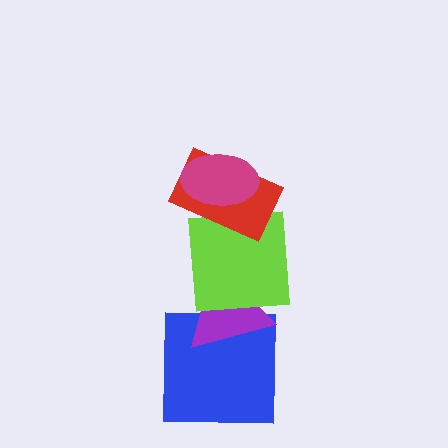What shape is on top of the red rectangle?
The magenta ellipse is on top of the red rectangle.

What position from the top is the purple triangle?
The purple triangle is 4th from the top.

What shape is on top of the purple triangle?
The lime square is on top of the purple triangle.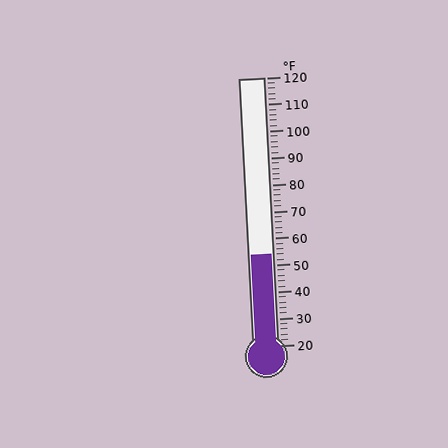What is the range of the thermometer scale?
The thermometer scale ranges from 20°F to 120°F.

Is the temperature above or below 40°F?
The temperature is above 40°F.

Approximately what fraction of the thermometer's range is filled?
The thermometer is filled to approximately 35% of its range.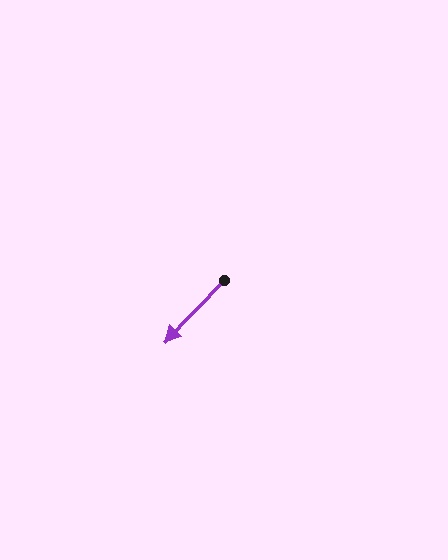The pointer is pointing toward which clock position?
Roughly 7 o'clock.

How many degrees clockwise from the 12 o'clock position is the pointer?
Approximately 224 degrees.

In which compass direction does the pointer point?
Southwest.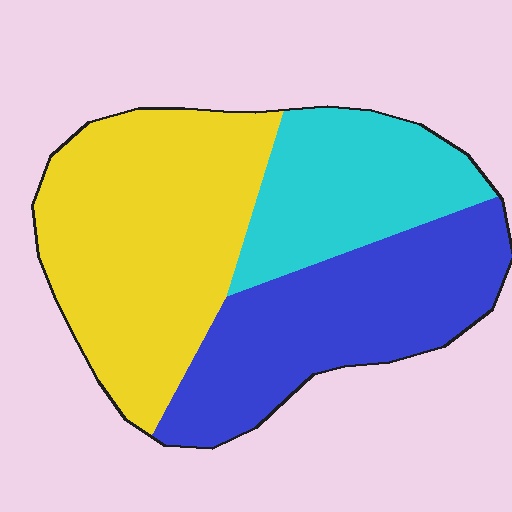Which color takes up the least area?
Cyan, at roughly 25%.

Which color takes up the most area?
Yellow, at roughly 45%.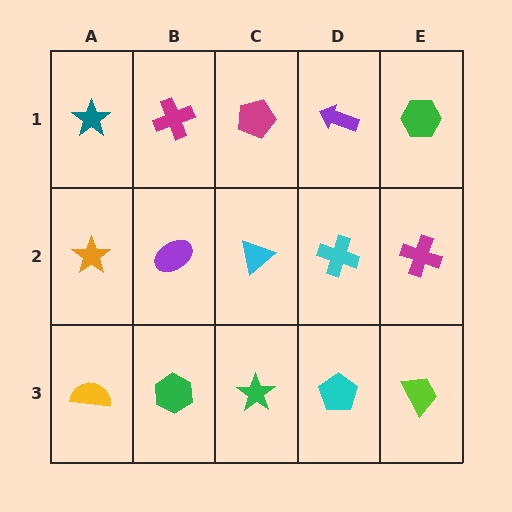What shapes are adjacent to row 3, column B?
A purple ellipse (row 2, column B), a yellow semicircle (row 3, column A), a green star (row 3, column C).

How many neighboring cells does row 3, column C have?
3.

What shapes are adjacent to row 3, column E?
A magenta cross (row 2, column E), a cyan pentagon (row 3, column D).